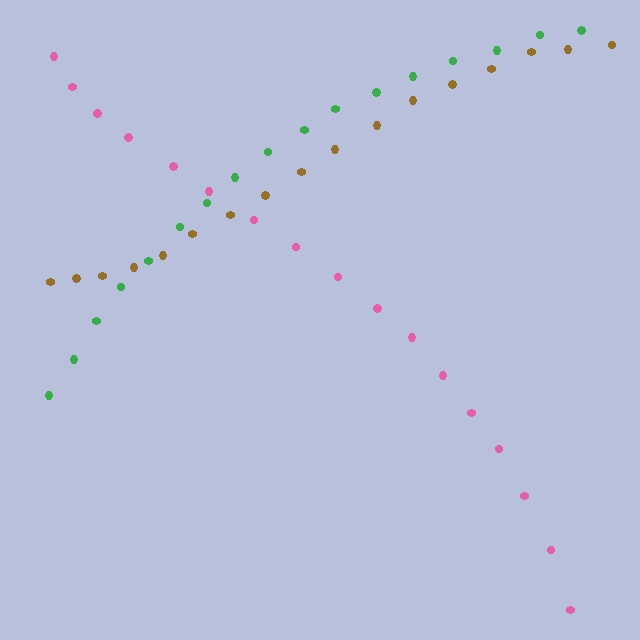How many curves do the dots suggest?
There are 3 distinct paths.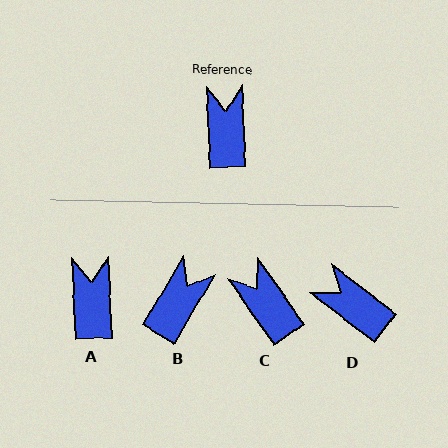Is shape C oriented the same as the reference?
No, it is off by about 33 degrees.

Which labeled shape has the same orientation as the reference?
A.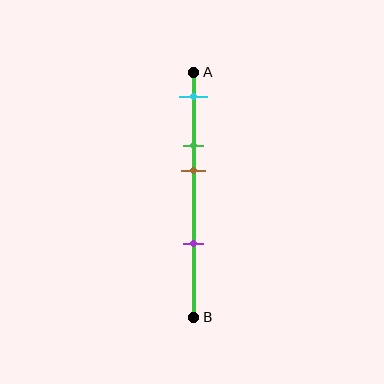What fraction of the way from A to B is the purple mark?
The purple mark is approximately 70% (0.7) of the way from A to B.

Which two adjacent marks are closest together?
The green and brown marks are the closest adjacent pair.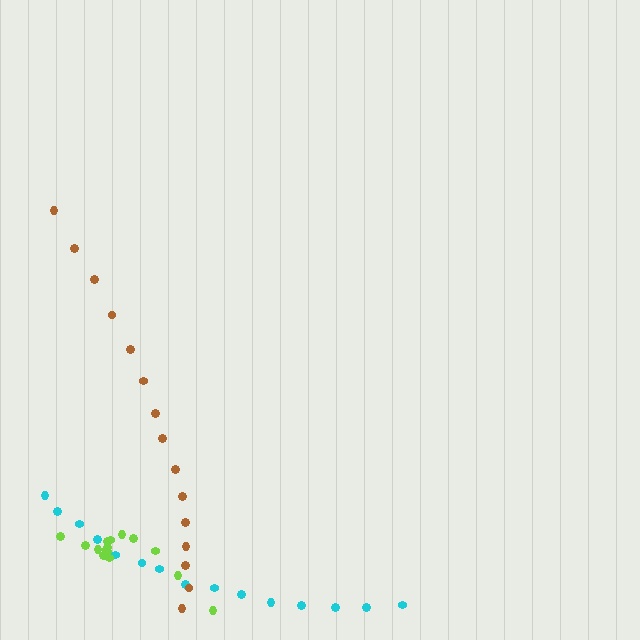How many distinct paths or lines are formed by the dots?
There are 3 distinct paths.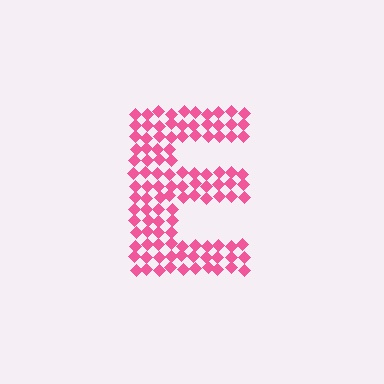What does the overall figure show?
The overall figure shows the letter E.